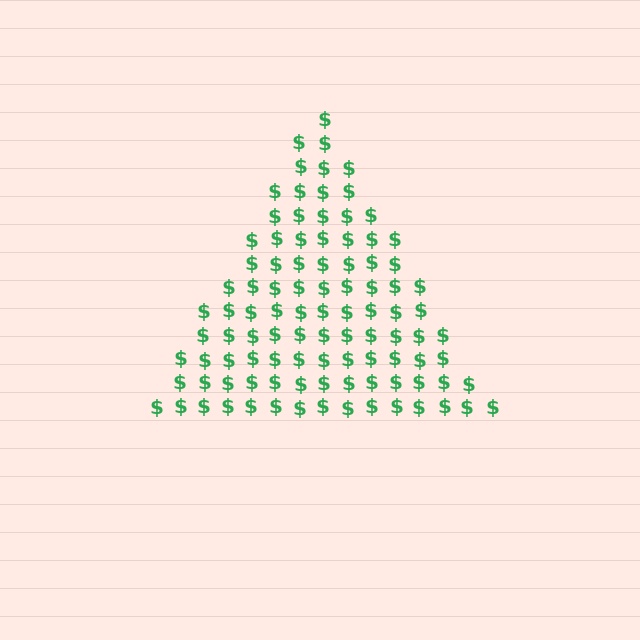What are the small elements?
The small elements are dollar signs.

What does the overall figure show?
The overall figure shows a triangle.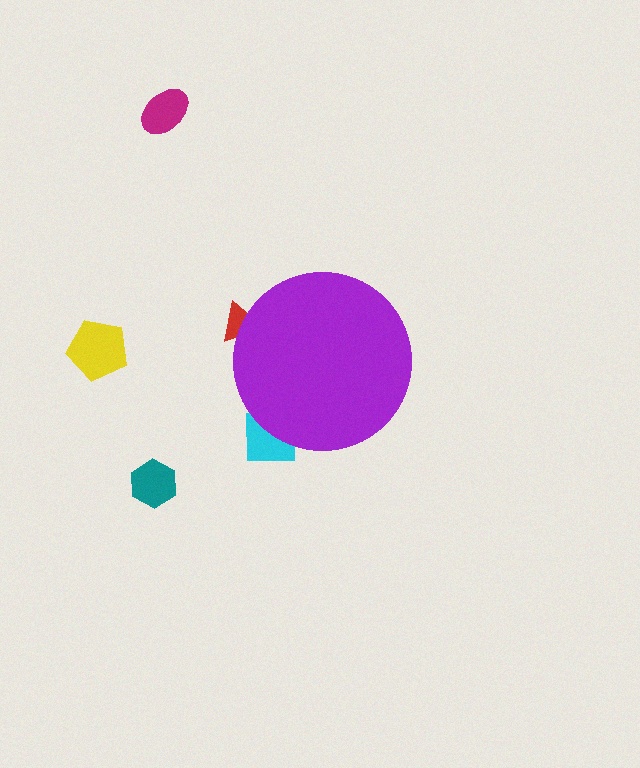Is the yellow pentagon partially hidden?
No, the yellow pentagon is fully visible.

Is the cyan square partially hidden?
Yes, the cyan square is partially hidden behind the purple circle.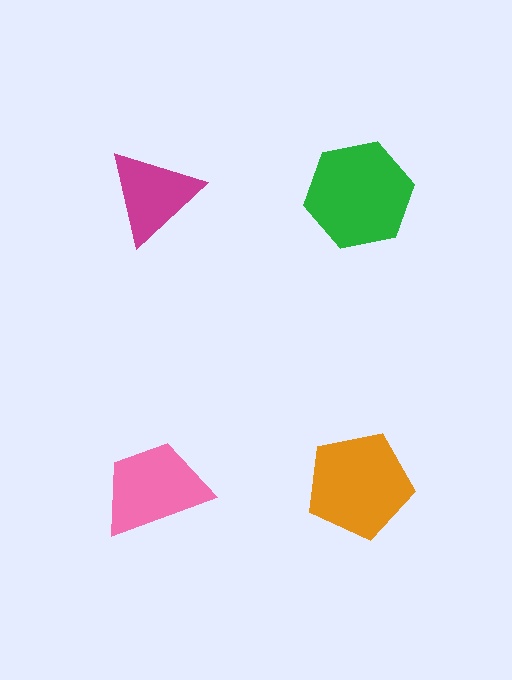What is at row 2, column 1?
A pink trapezoid.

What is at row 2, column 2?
An orange pentagon.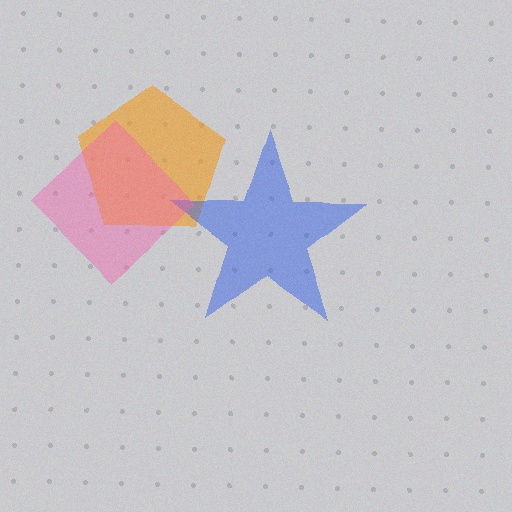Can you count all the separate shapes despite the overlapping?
Yes, there are 3 separate shapes.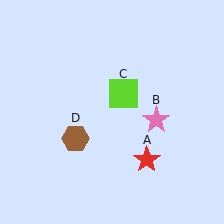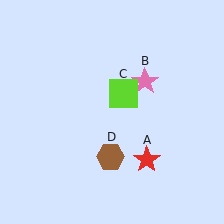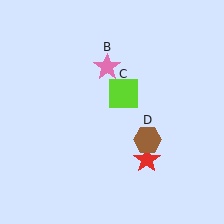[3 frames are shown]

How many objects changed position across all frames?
2 objects changed position: pink star (object B), brown hexagon (object D).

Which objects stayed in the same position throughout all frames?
Red star (object A) and lime square (object C) remained stationary.